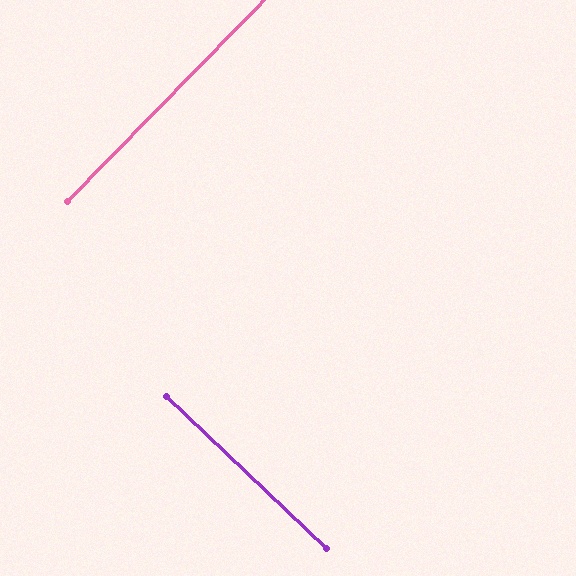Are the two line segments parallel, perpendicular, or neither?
Perpendicular — they meet at approximately 89°.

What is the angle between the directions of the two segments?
Approximately 89 degrees.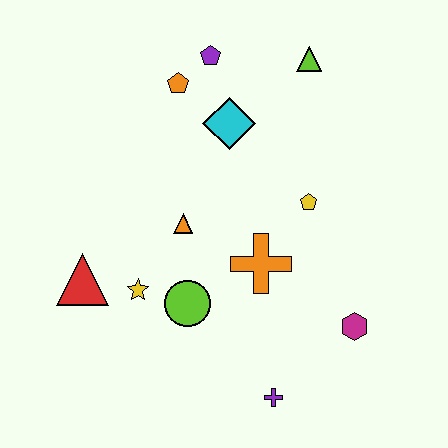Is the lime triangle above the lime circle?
Yes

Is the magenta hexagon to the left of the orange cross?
No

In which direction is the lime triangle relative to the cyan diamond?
The lime triangle is to the right of the cyan diamond.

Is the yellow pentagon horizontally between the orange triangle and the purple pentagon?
No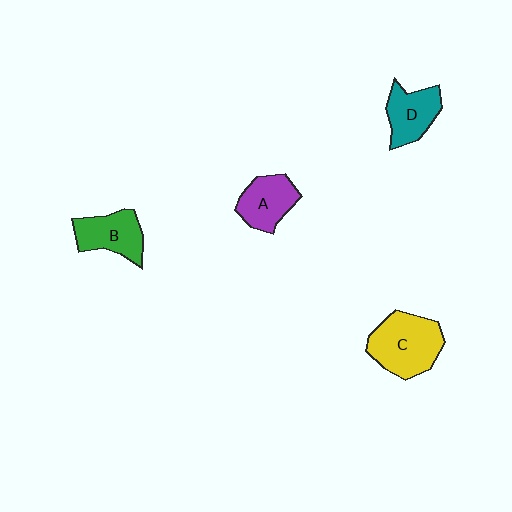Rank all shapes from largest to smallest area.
From largest to smallest: C (yellow), B (green), D (teal), A (purple).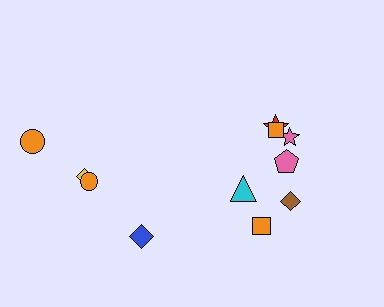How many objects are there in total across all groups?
There are 11 objects.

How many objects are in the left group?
There are 4 objects.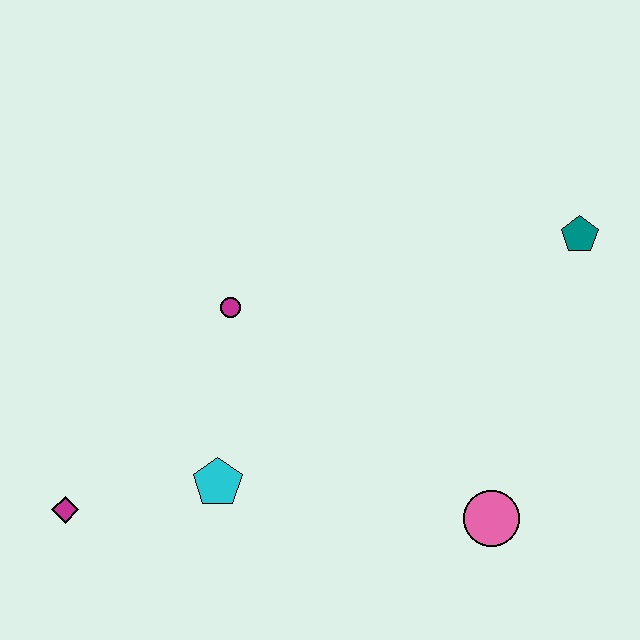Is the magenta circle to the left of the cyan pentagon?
No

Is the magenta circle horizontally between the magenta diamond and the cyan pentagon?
No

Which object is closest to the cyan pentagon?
The magenta diamond is closest to the cyan pentagon.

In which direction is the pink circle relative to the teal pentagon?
The pink circle is below the teal pentagon.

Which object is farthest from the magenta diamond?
The teal pentagon is farthest from the magenta diamond.